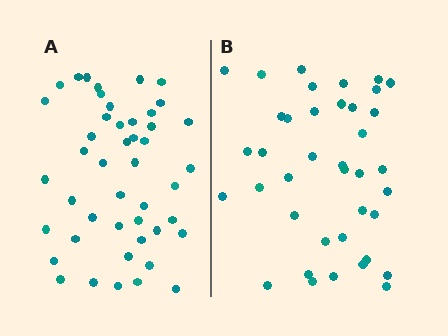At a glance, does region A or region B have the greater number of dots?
Region A (the left region) has more dots.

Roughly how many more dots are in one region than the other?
Region A has roughly 8 or so more dots than region B.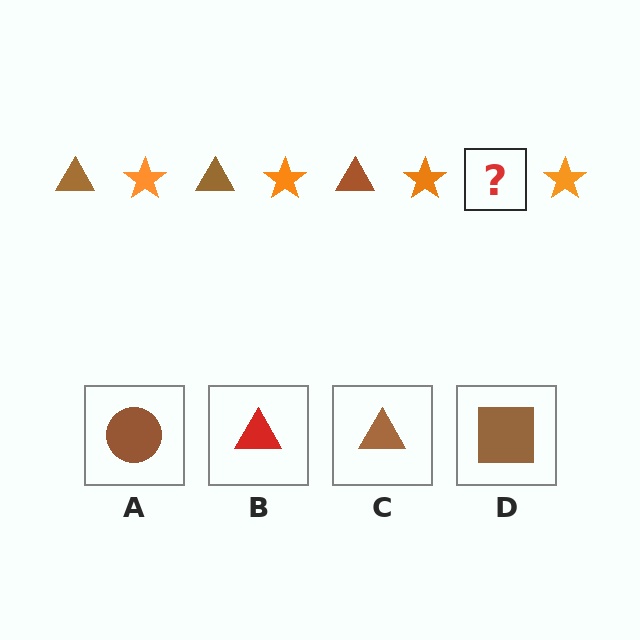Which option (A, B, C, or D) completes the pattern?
C.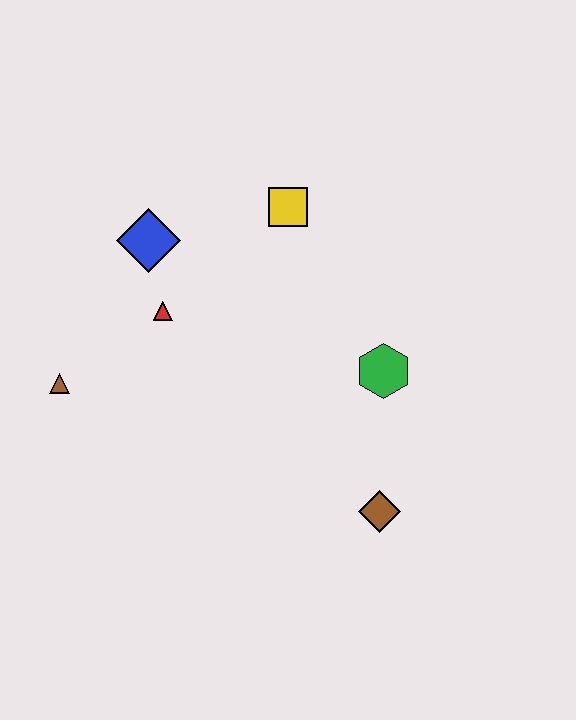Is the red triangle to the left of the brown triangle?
No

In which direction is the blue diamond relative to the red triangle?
The blue diamond is above the red triangle.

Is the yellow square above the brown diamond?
Yes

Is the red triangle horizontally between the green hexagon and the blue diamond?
Yes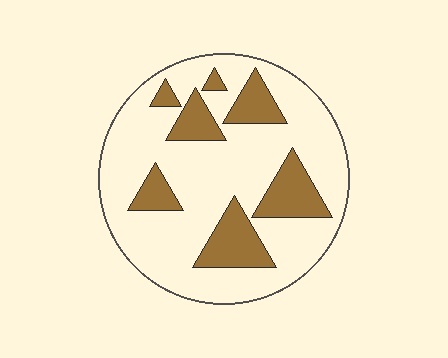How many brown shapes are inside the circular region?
7.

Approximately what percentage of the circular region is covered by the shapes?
Approximately 25%.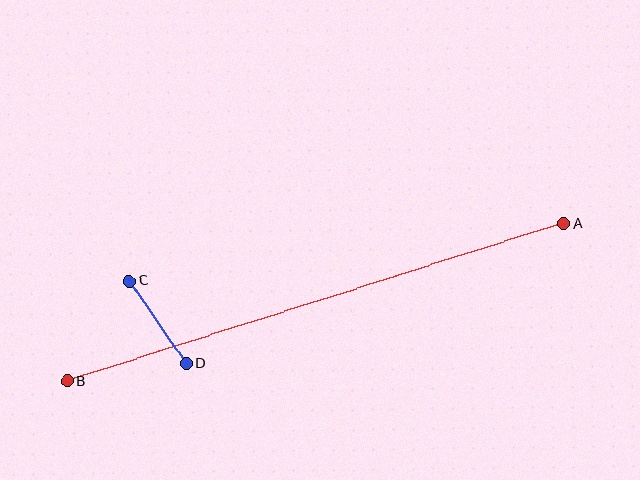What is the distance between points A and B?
The distance is approximately 521 pixels.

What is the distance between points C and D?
The distance is approximately 100 pixels.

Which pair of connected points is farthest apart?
Points A and B are farthest apart.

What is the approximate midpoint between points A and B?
The midpoint is at approximately (315, 302) pixels.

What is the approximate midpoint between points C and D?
The midpoint is at approximately (158, 322) pixels.